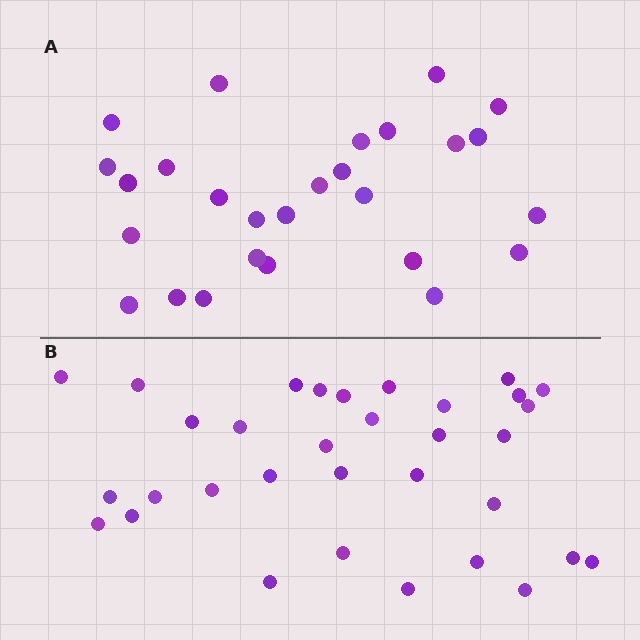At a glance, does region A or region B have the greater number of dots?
Region B (the bottom region) has more dots.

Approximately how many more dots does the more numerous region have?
Region B has about 6 more dots than region A.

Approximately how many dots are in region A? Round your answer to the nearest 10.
About 30 dots. (The exact count is 27, which rounds to 30.)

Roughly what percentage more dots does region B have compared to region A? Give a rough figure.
About 20% more.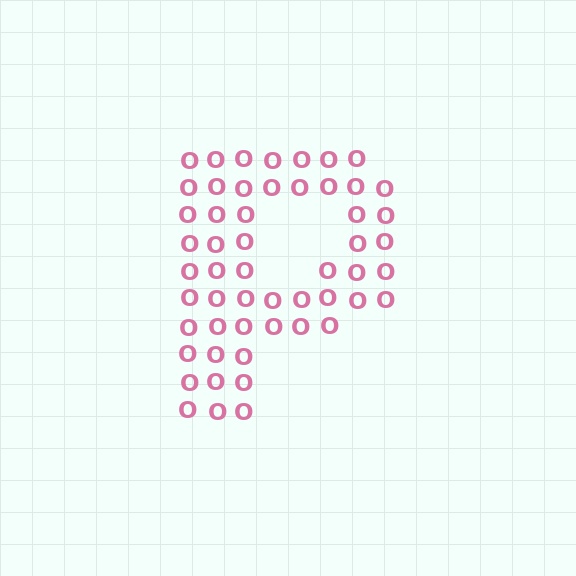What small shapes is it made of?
It is made of small letter O's.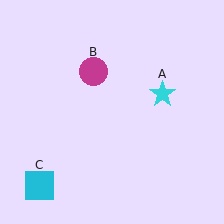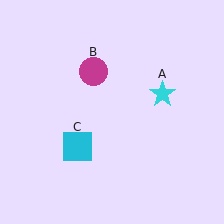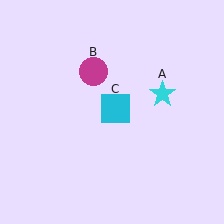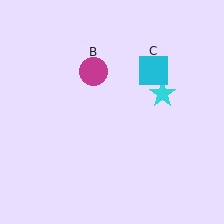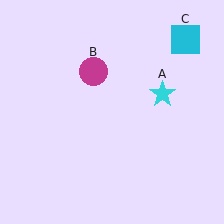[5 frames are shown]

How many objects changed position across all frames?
1 object changed position: cyan square (object C).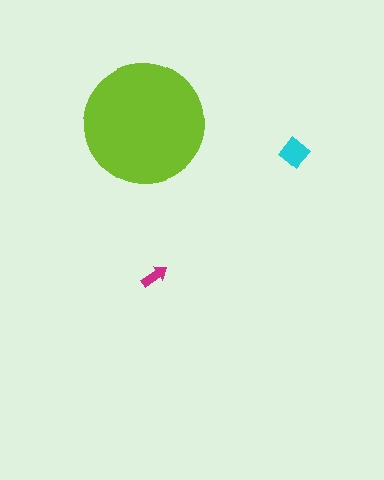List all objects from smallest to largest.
The magenta arrow, the cyan diamond, the lime circle.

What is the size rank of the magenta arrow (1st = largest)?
3rd.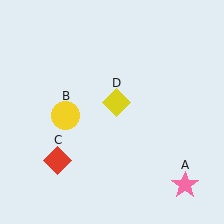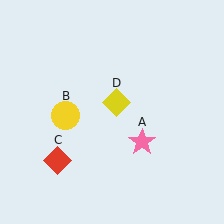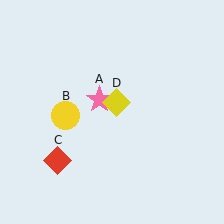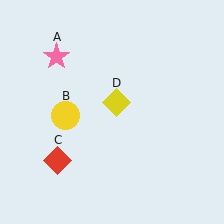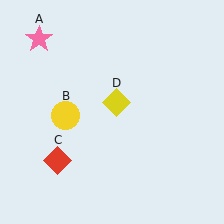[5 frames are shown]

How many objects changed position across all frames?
1 object changed position: pink star (object A).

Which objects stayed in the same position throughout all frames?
Yellow circle (object B) and red diamond (object C) and yellow diamond (object D) remained stationary.